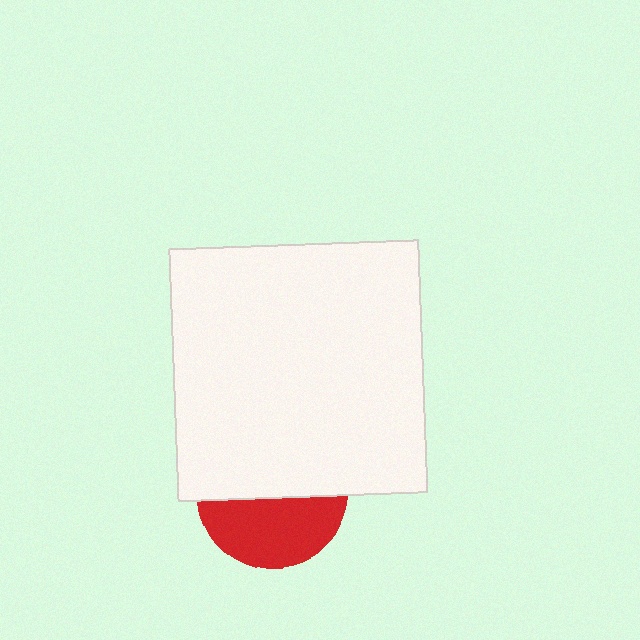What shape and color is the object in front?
The object in front is a white rectangle.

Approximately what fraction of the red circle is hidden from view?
Roughly 55% of the red circle is hidden behind the white rectangle.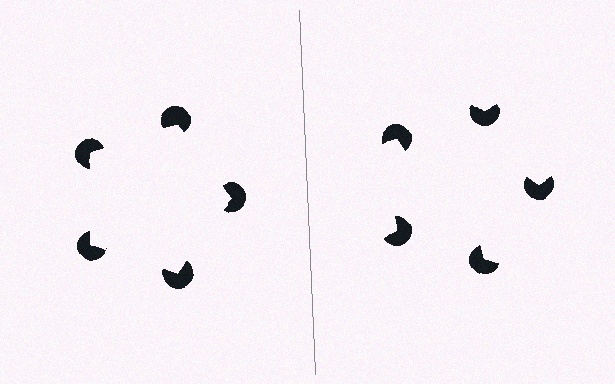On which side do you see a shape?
An illusory pentagon appears on the left side. On the right side the wedge cuts are rotated, so no coherent shape forms.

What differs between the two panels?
The pac-man discs are positioned identically on both sides; only the wedge orientations differ. On the left they align to a pentagon; on the right they are misaligned.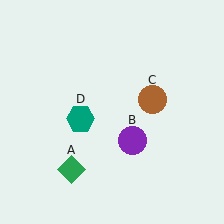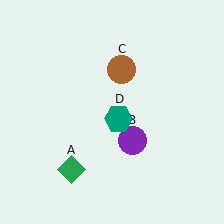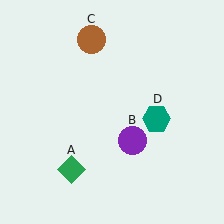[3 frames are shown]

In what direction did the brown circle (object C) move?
The brown circle (object C) moved up and to the left.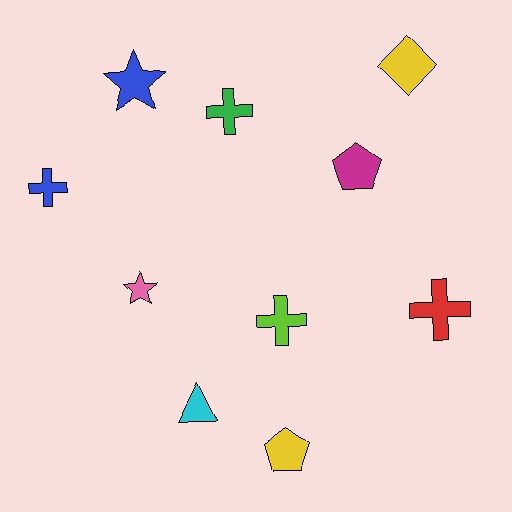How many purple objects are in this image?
There are no purple objects.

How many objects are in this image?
There are 10 objects.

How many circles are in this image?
There are no circles.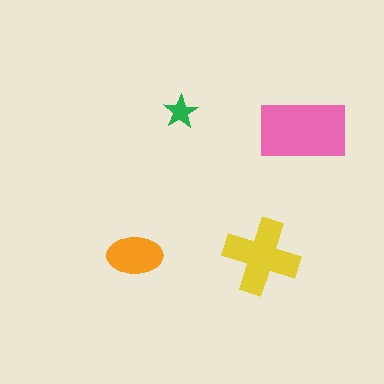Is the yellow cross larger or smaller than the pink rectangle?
Smaller.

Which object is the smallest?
The green star.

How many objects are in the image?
There are 4 objects in the image.